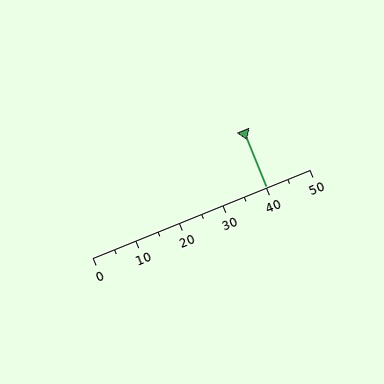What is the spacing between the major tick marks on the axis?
The major ticks are spaced 10 apart.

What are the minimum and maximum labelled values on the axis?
The axis runs from 0 to 50.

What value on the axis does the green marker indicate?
The marker indicates approximately 40.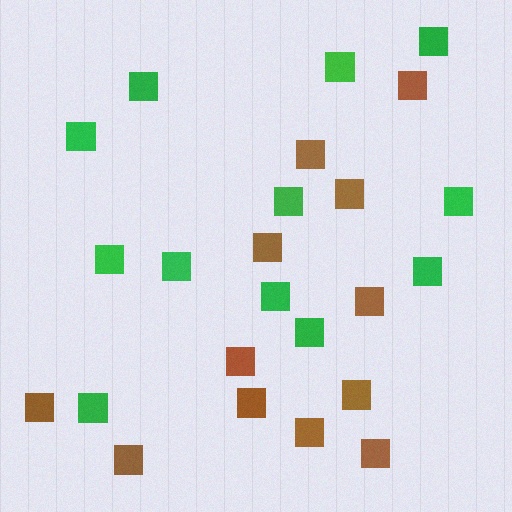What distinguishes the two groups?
There are 2 groups: one group of green squares (12) and one group of brown squares (12).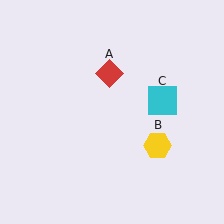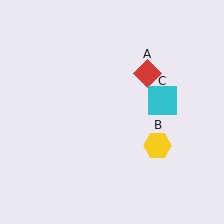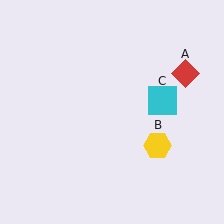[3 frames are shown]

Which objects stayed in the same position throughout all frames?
Yellow hexagon (object B) and cyan square (object C) remained stationary.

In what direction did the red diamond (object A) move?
The red diamond (object A) moved right.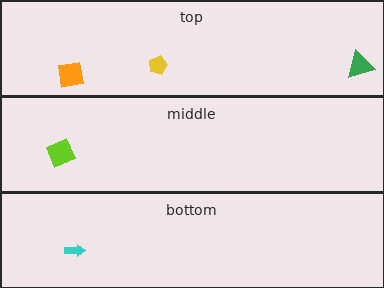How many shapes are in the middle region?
1.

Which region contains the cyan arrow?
The bottom region.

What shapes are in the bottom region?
The cyan arrow.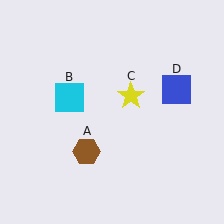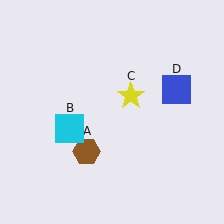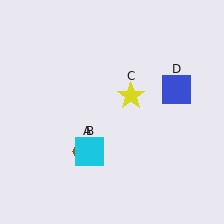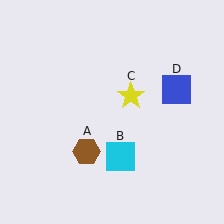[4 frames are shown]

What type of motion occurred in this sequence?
The cyan square (object B) rotated counterclockwise around the center of the scene.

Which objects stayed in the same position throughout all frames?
Brown hexagon (object A) and yellow star (object C) and blue square (object D) remained stationary.